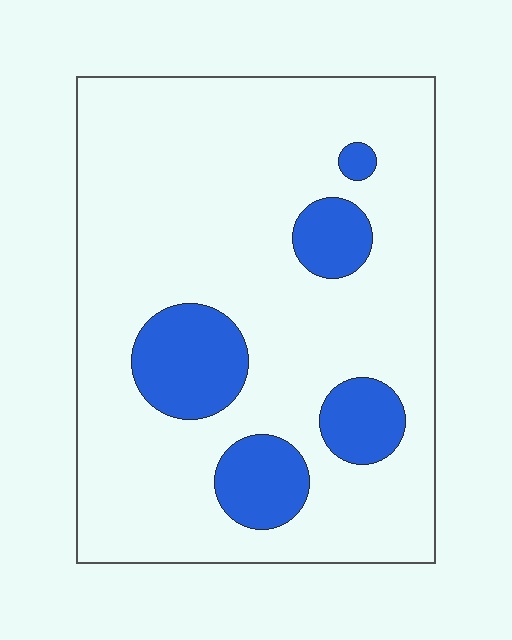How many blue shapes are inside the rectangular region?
5.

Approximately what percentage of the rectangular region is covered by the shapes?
Approximately 15%.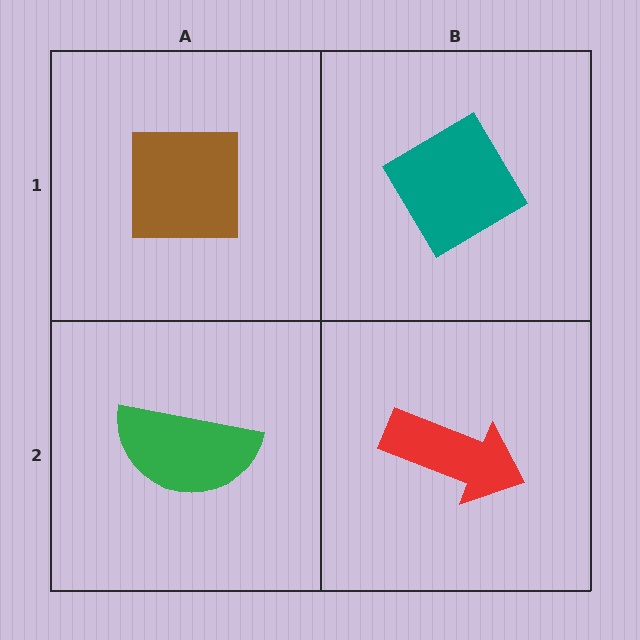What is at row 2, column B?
A red arrow.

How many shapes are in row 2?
2 shapes.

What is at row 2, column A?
A green semicircle.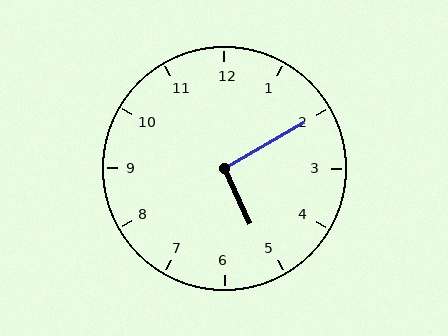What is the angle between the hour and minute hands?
Approximately 95 degrees.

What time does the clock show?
5:10.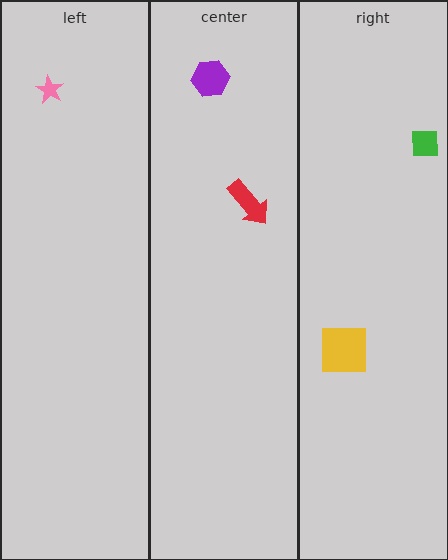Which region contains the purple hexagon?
The center region.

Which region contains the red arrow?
The center region.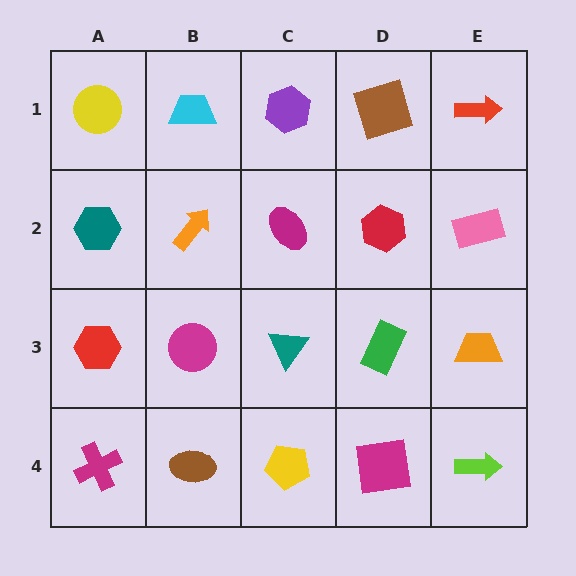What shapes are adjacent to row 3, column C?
A magenta ellipse (row 2, column C), a yellow pentagon (row 4, column C), a magenta circle (row 3, column B), a green rectangle (row 3, column D).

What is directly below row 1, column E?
A pink rectangle.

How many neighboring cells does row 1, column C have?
3.